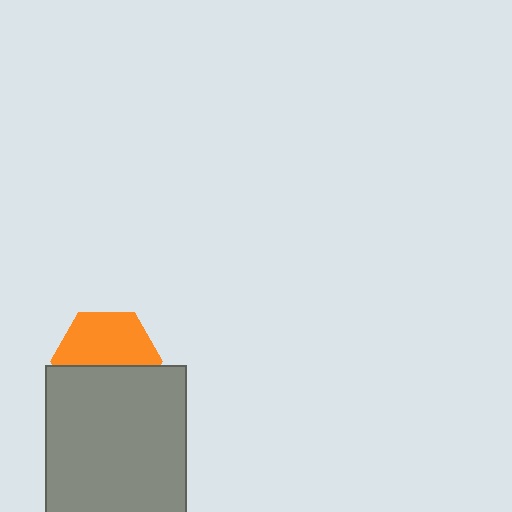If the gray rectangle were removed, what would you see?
You would see the complete orange hexagon.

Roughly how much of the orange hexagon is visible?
About half of it is visible (roughly 55%).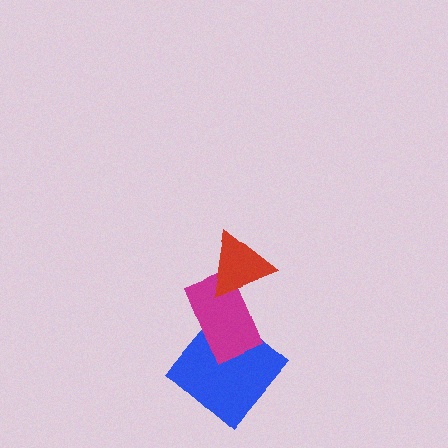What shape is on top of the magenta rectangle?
The red triangle is on top of the magenta rectangle.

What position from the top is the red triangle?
The red triangle is 1st from the top.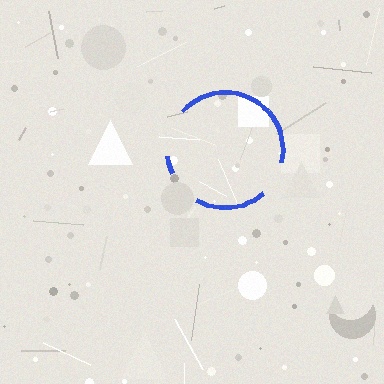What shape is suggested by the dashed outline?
The dashed outline suggests a circle.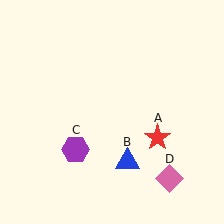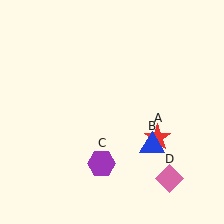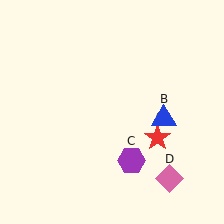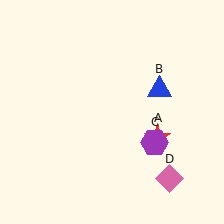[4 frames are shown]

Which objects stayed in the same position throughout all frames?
Red star (object A) and pink diamond (object D) remained stationary.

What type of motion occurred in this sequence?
The blue triangle (object B), purple hexagon (object C) rotated counterclockwise around the center of the scene.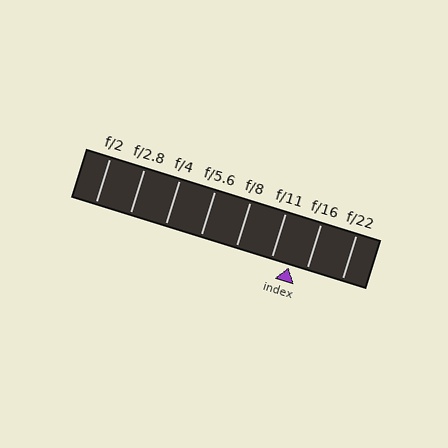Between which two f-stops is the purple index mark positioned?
The index mark is between f/11 and f/16.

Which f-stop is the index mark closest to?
The index mark is closest to f/16.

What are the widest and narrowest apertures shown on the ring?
The widest aperture shown is f/2 and the narrowest is f/22.